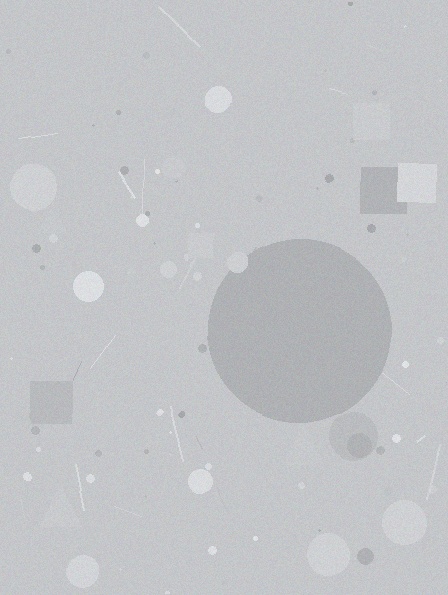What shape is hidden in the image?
A circle is hidden in the image.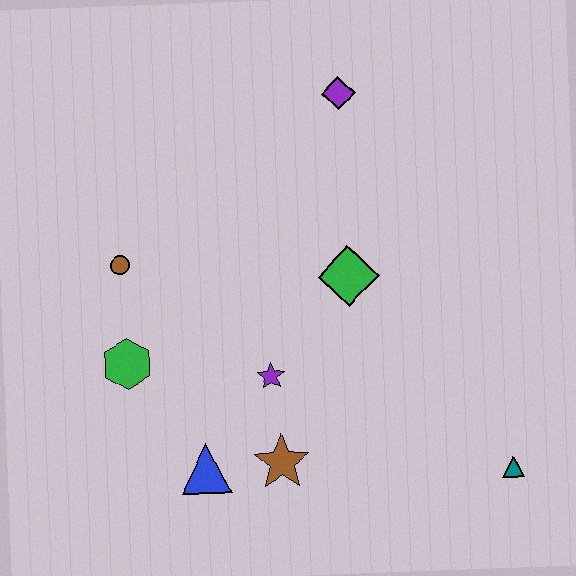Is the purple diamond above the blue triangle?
Yes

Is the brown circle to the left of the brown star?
Yes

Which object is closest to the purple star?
The brown star is closest to the purple star.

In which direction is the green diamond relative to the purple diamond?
The green diamond is below the purple diamond.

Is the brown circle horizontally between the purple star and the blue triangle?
No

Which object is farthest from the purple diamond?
The teal triangle is farthest from the purple diamond.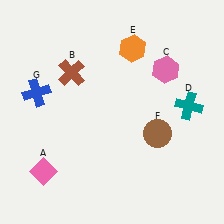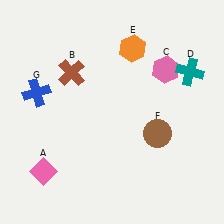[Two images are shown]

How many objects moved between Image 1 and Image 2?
1 object moved between the two images.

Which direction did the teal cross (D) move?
The teal cross (D) moved up.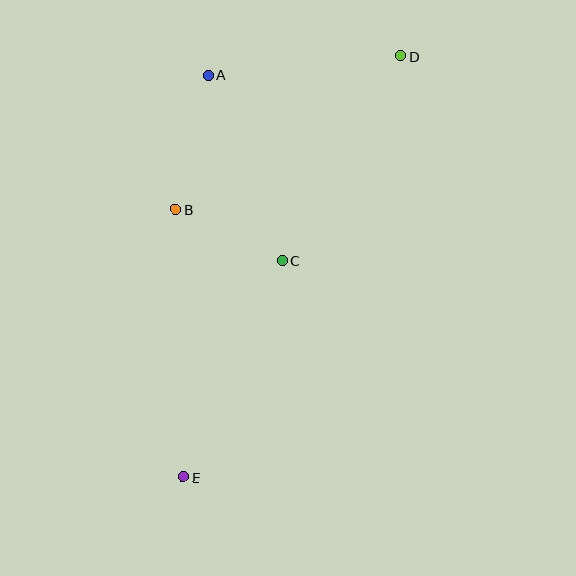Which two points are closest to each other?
Points B and C are closest to each other.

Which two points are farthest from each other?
Points D and E are farthest from each other.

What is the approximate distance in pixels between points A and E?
The distance between A and E is approximately 403 pixels.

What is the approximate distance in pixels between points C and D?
The distance between C and D is approximately 236 pixels.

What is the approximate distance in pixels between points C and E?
The distance between C and E is approximately 238 pixels.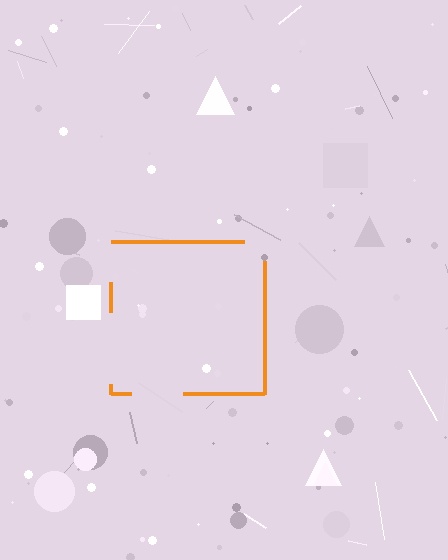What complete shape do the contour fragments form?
The contour fragments form a square.